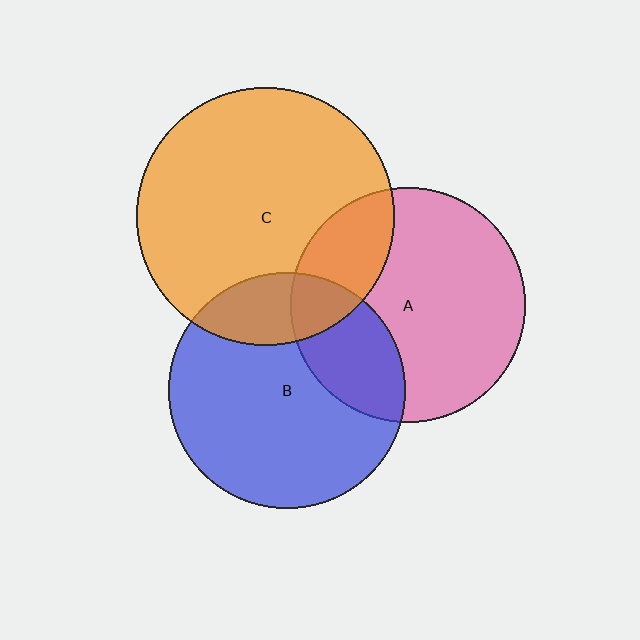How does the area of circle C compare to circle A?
Approximately 1.2 times.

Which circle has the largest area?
Circle C (orange).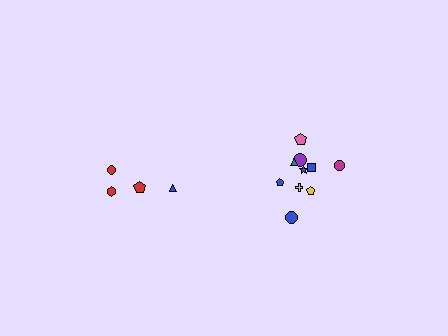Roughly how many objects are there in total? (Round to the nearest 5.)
Roughly 15 objects in total.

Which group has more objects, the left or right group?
The right group.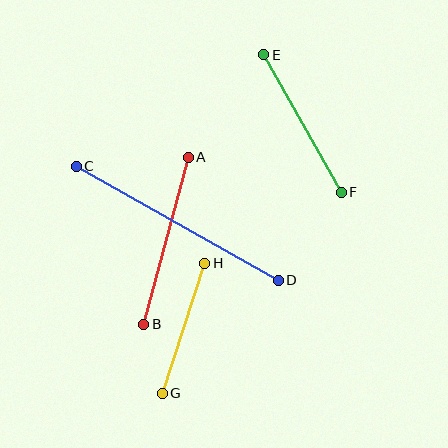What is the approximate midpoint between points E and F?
The midpoint is at approximately (303, 124) pixels.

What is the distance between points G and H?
The distance is approximately 137 pixels.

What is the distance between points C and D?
The distance is approximately 232 pixels.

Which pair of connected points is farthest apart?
Points C and D are farthest apart.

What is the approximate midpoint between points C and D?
The midpoint is at approximately (177, 223) pixels.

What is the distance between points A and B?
The distance is approximately 173 pixels.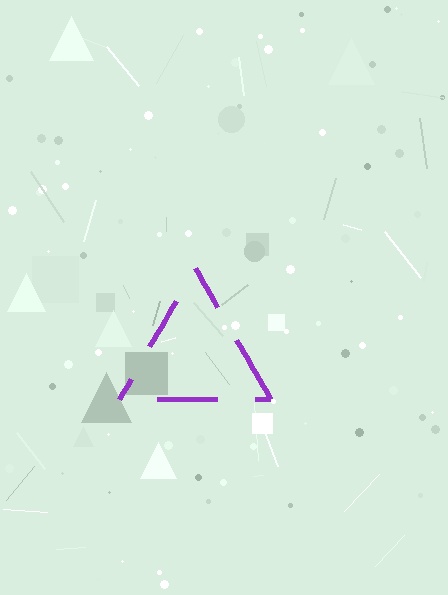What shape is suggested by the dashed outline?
The dashed outline suggests a triangle.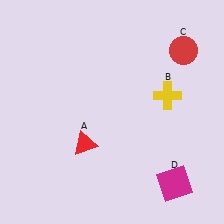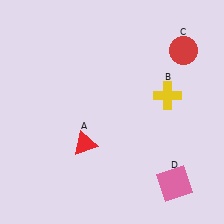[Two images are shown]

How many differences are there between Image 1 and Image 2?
There is 1 difference between the two images.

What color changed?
The square (D) changed from magenta in Image 1 to pink in Image 2.